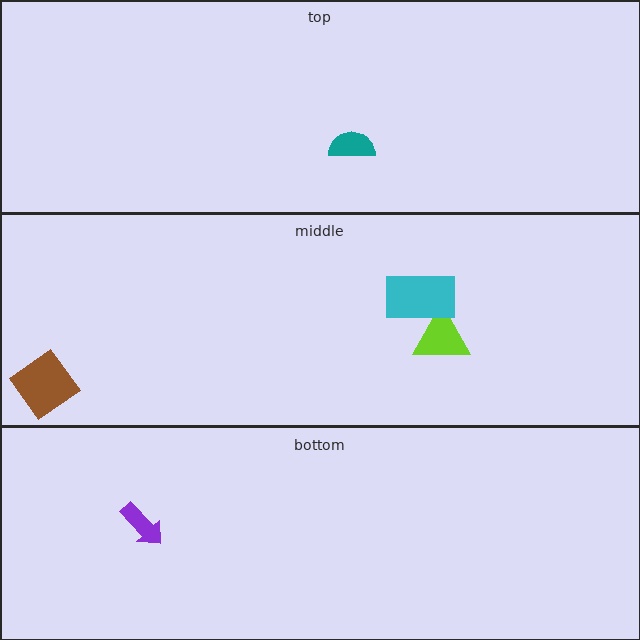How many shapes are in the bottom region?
1.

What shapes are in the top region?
The teal semicircle.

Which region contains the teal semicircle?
The top region.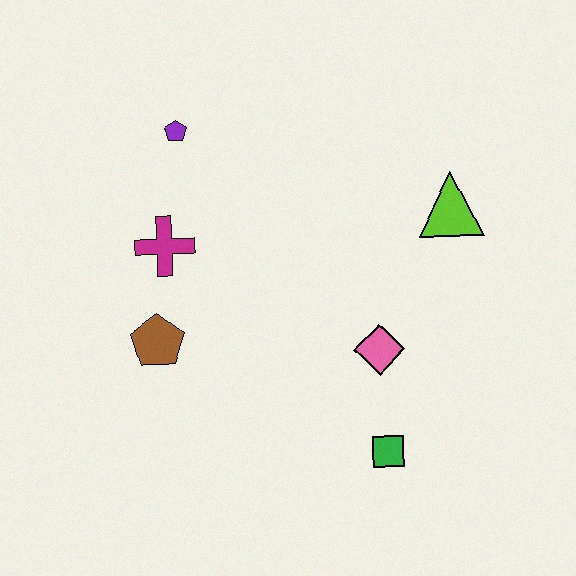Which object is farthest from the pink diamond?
The purple pentagon is farthest from the pink diamond.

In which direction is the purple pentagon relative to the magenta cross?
The purple pentagon is above the magenta cross.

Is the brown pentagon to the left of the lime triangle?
Yes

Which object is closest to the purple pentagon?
The magenta cross is closest to the purple pentagon.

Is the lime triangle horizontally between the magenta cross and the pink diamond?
No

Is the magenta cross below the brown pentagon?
No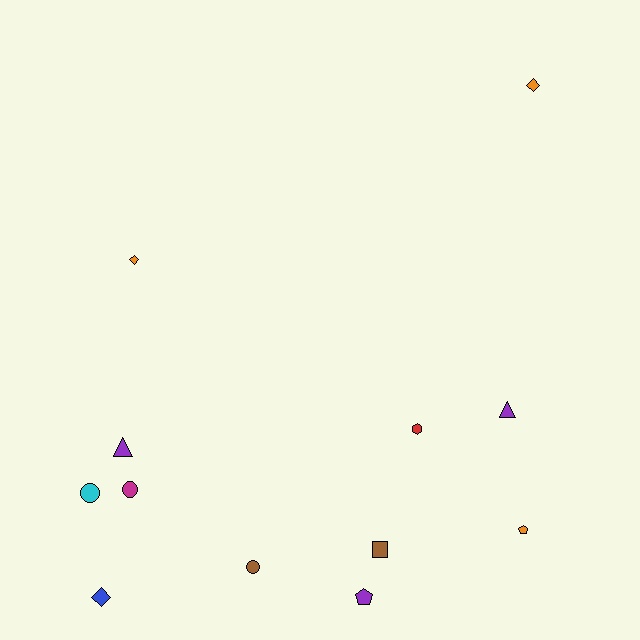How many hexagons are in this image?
There is 1 hexagon.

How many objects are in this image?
There are 12 objects.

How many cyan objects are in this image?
There is 1 cyan object.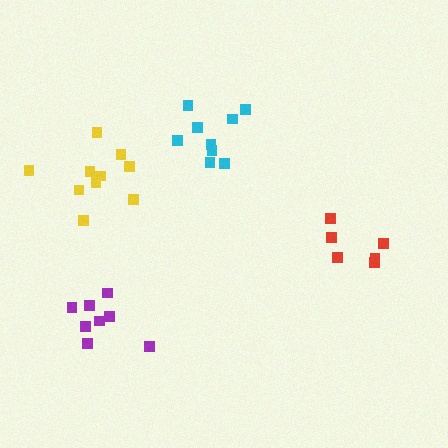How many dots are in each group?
Group 1: 9 dots, Group 2: 6 dots, Group 3: 9 dots, Group 4: 10 dots (34 total).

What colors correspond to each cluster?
The clusters are colored: purple, red, cyan, yellow.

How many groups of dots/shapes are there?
There are 4 groups.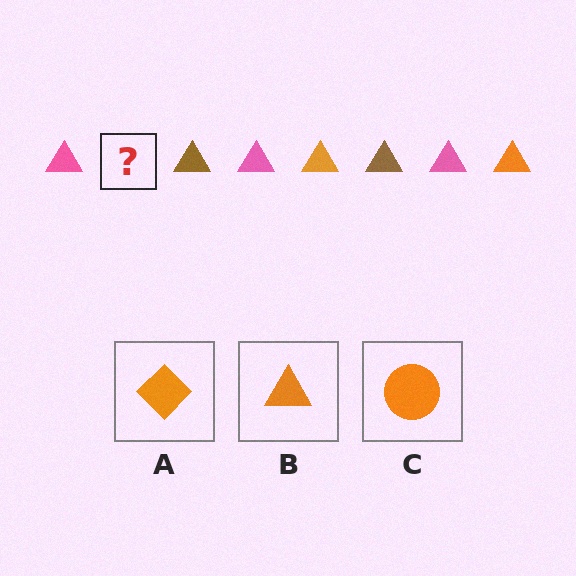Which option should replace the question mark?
Option B.